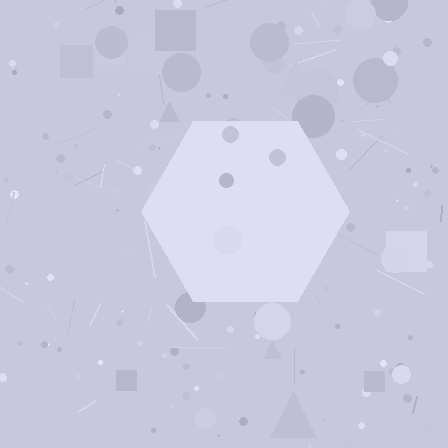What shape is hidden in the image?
A hexagon is hidden in the image.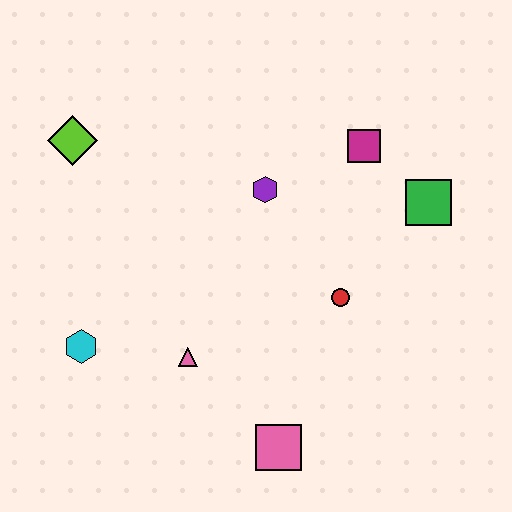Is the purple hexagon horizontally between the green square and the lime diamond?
Yes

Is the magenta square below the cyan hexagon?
No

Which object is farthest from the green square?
The cyan hexagon is farthest from the green square.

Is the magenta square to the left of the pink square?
No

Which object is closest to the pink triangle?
The cyan hexagon is closest to the pink triangle.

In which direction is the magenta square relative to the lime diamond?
The magenta square is to the right of the lime diamond.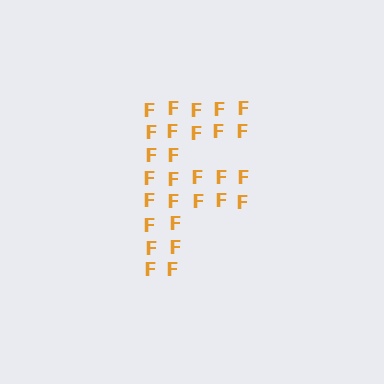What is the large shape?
The large shape is the letter F.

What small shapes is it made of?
It is made of small letter F's.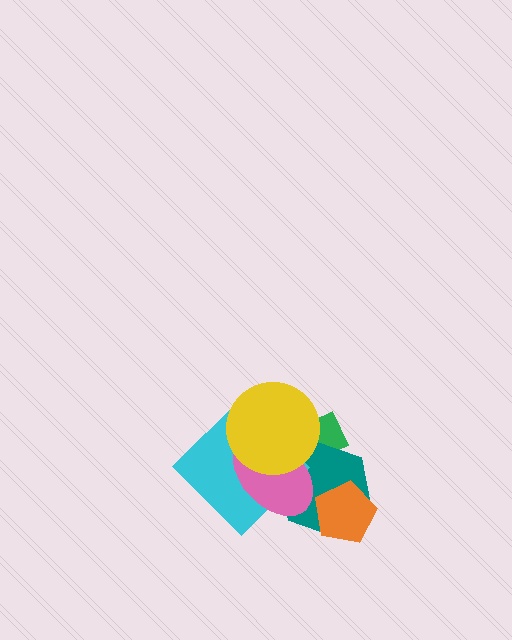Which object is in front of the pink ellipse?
The yellow circle is in front of the pink ellipse.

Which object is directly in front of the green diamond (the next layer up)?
The teal hexagon is directly in front of the green diamond.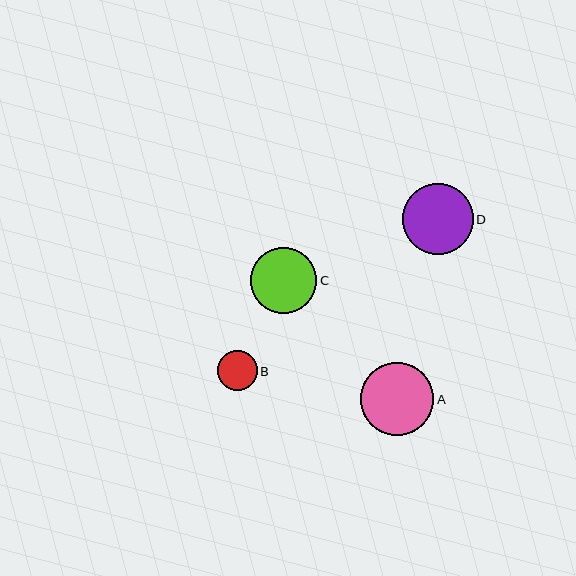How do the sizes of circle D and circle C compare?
Circle D and circle C are approximately the same size.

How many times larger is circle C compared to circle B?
Circle C is approximately 1.7 times the size of circle B.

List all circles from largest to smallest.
From largest to smallest: A, D, C, B.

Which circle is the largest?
Circle A is the largest with a size of approximately 73 pixels.